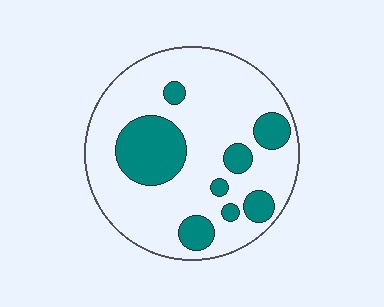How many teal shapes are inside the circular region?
8.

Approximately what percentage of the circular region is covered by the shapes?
Approximately 25%.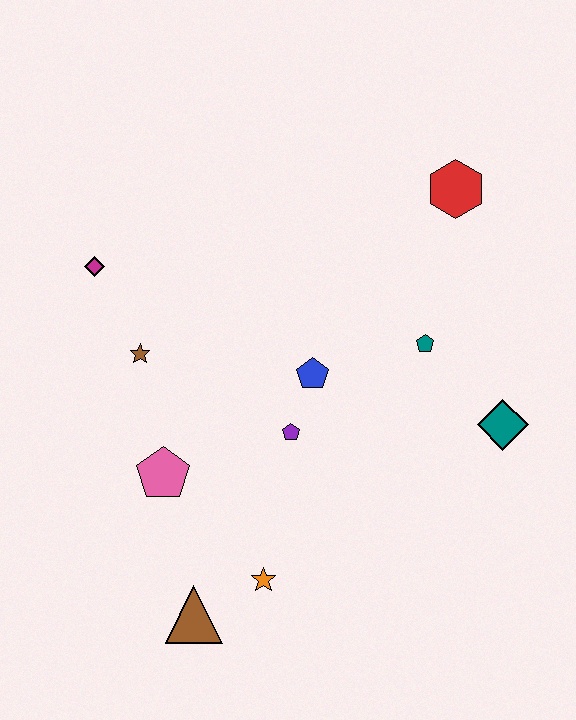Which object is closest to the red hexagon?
The teal pentagon is closest to the red hexagon.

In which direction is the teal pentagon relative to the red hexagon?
The teal pentagon is below the red hexagon.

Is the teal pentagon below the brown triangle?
No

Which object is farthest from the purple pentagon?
The red hexagon is farthest from the purple pentagon.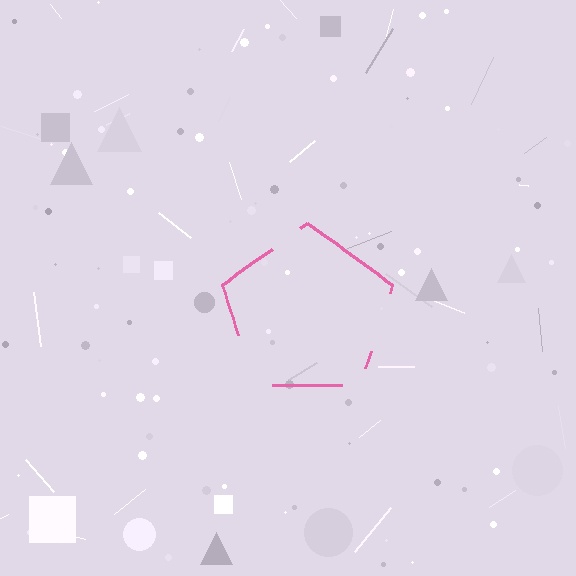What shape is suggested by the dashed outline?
The dashed outline suggests a pentagon.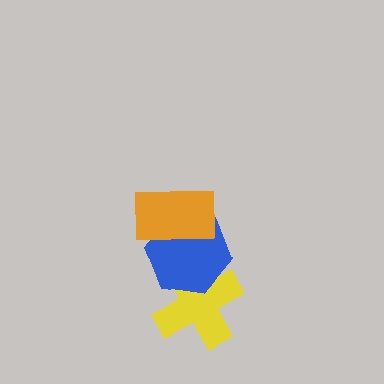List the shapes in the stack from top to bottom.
From top to bottom: the orange rectangle, the blue hexagon, the yellow cross.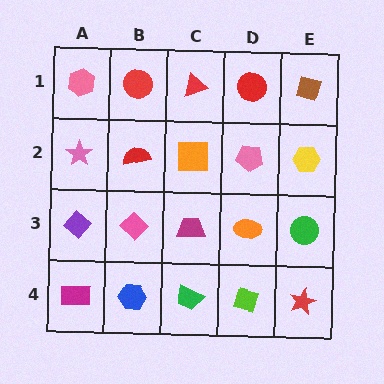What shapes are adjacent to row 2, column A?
A pink hexagon (row 1, column A), a purple diamond (row 3, column A), a red semicircle (row 2, column B).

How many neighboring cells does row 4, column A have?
2.